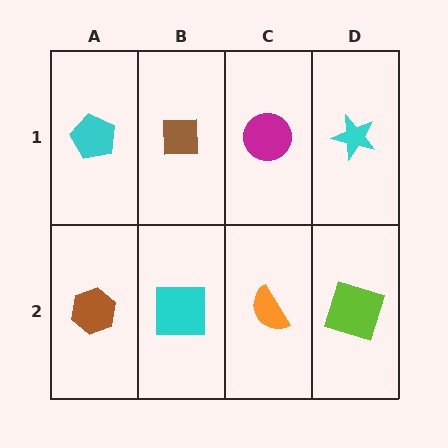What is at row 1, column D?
A cyan star.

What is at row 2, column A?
A brown hexagon.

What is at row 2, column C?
An orange semicircle.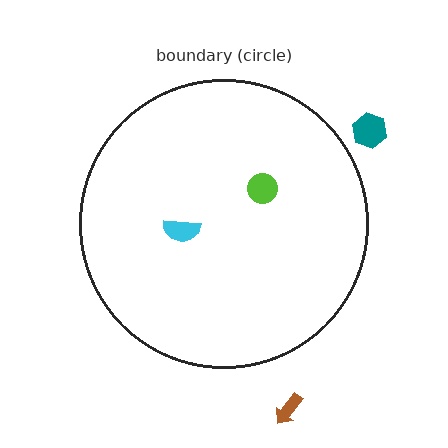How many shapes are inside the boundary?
2 inside, 2 outside.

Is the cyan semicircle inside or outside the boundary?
Inside.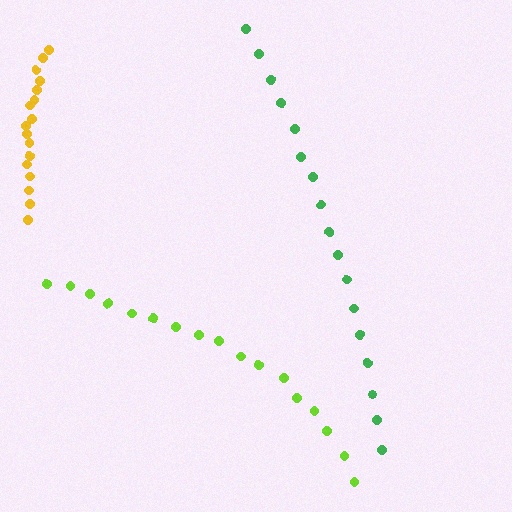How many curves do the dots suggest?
There are 3 distinct paths.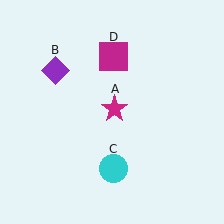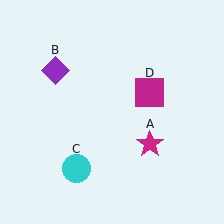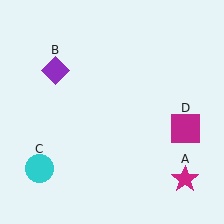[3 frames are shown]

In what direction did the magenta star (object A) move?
The magenta star (object A) moved down and to the right.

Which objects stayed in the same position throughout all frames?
Purple diamond (object B) remained stationary.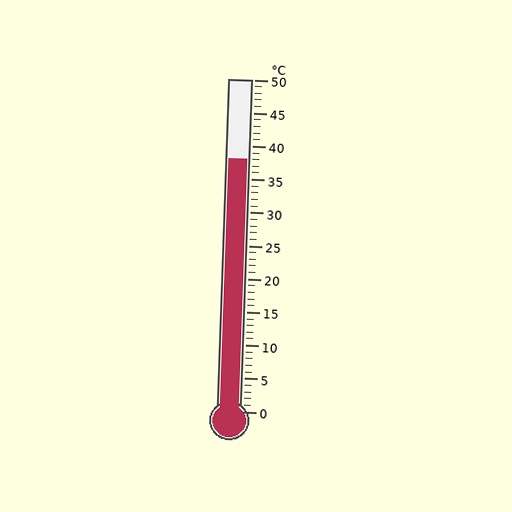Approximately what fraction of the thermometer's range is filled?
The thermometer is filled to approximately 75% of its range.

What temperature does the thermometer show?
The thermometer shows approximately 38°C.